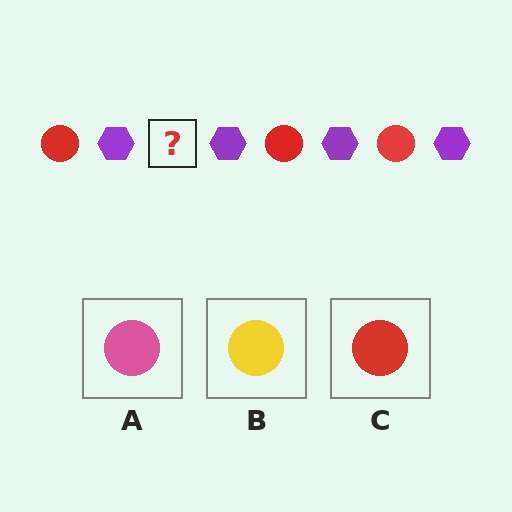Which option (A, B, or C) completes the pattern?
C.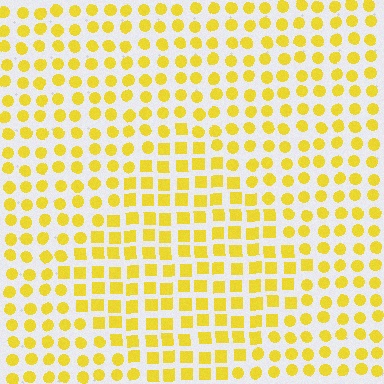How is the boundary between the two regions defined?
The boundary is defined by a change in element shape: squares inside vs. circles outside. All elements share the same color and spacing.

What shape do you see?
I see a diamond.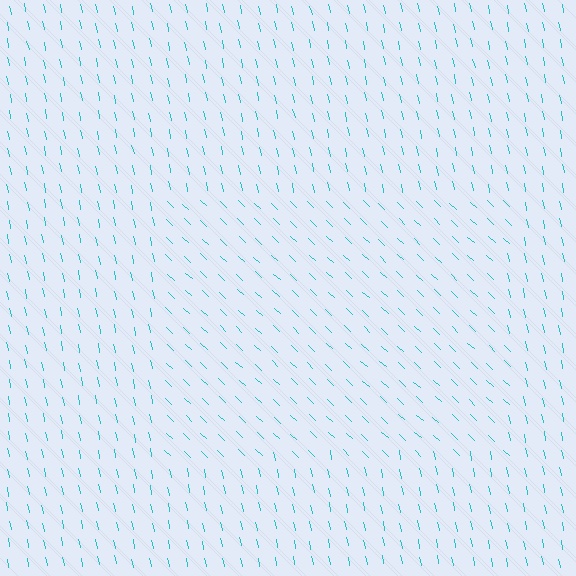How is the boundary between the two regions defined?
The boundary is defined purely by a change in line orientation (approximately 35 degrees difference). All lines are the same color and thickness.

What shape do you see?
I see a rectangle.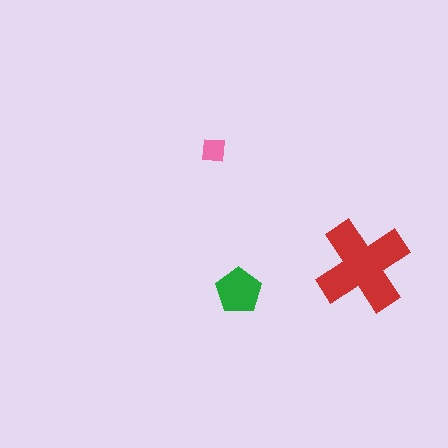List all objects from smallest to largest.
The pink square, the green pentagon, the red cross.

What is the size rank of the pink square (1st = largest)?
3rd.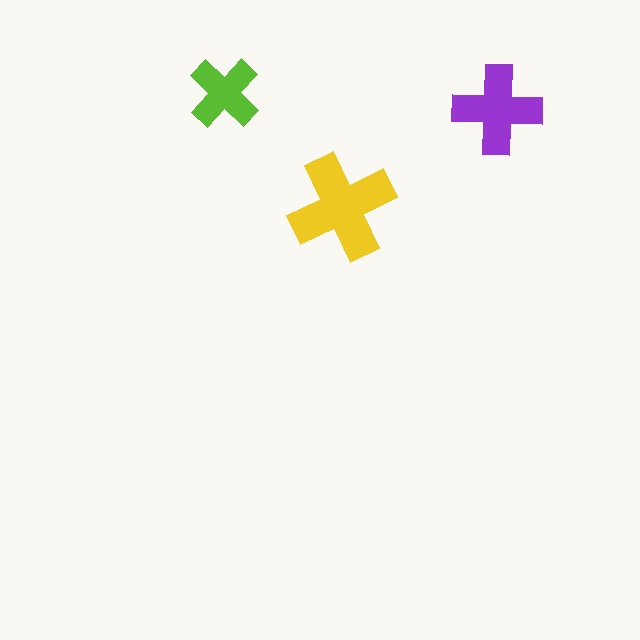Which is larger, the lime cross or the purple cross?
The purple one.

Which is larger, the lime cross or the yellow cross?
The yellow one.